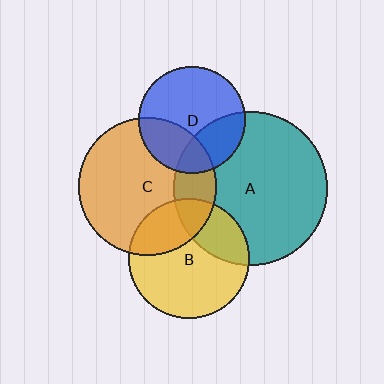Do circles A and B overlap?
Yes.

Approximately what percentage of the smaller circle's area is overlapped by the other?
Approximately 25%.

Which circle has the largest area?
Circle A (teal).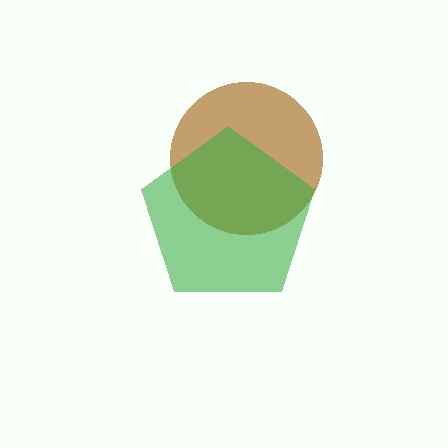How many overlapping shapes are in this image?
There are 2 overlapping shapes in the image.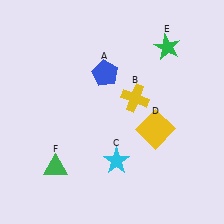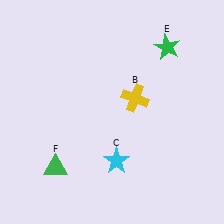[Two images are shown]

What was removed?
The yellow square (D), the blue pentagon (A) were removed in Image 2.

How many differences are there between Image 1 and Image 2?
There are 2 differences between the two images.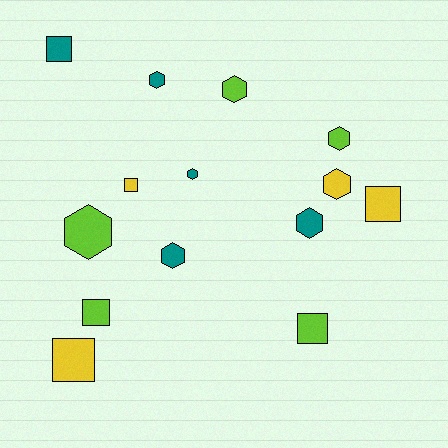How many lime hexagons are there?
There are 3 lime hexagons.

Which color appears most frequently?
Teal, with 5 objects.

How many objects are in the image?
There are 14 objects.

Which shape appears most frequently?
Hexagon, with 8 objects.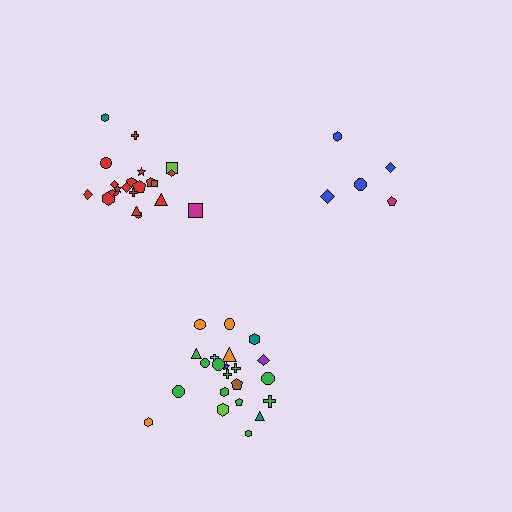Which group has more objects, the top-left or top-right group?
The top-left group.